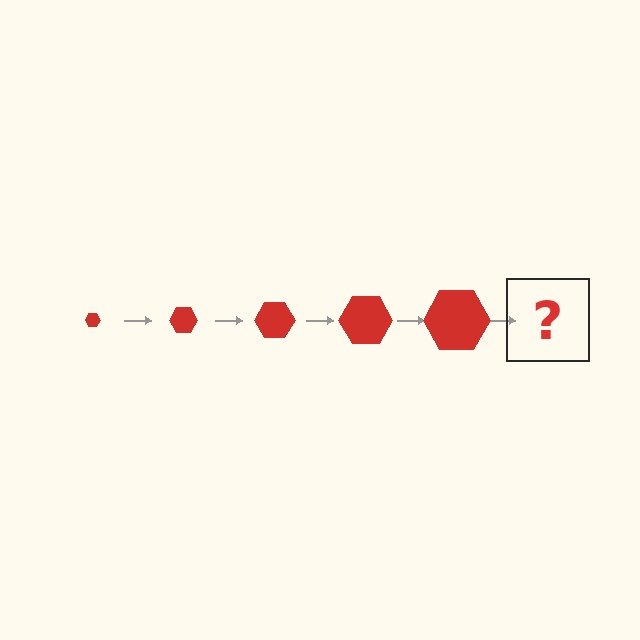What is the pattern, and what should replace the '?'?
The pattern is that the hexagon gets progressively larger each step. The '?' should be a red hexagon, larger than the previous one.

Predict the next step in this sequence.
The next step is a red hexagon, larger than the previous one.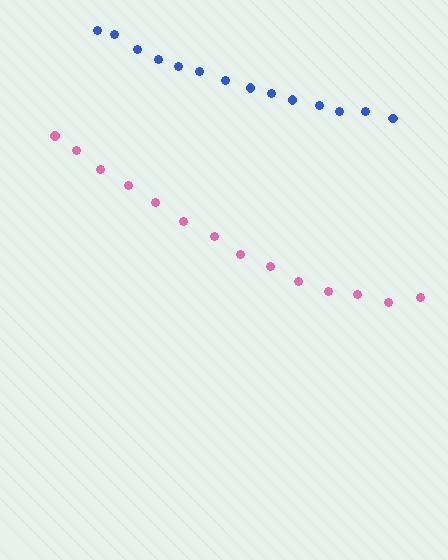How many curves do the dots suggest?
There are 2 distinct paths.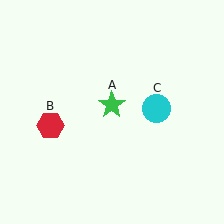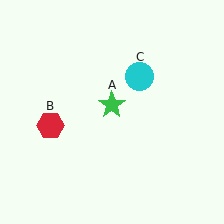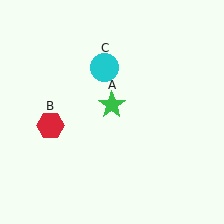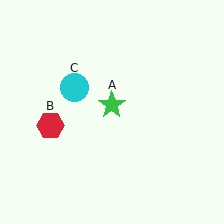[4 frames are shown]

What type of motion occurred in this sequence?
The cyan circle (object C) rotated counterclockwise around the center of the scene.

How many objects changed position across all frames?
1 object changed position: cyan circle (object C).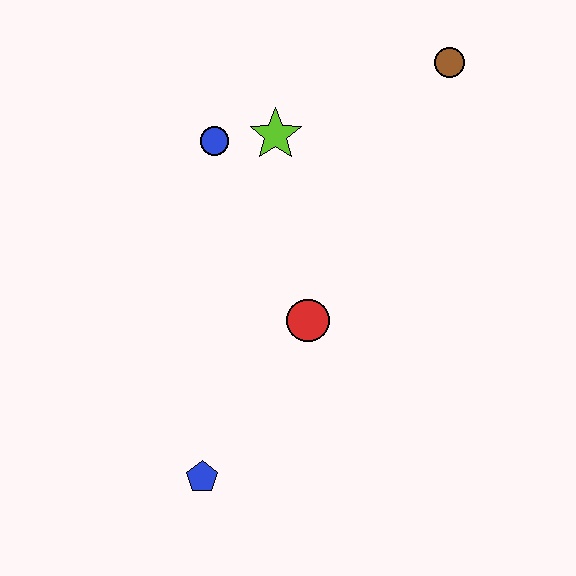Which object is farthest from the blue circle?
The blue pentagon is farthest from the blue circle.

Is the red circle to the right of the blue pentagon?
Yes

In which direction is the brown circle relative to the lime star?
The brown circle is to the right of the lime star.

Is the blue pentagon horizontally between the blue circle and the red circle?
No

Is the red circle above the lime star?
No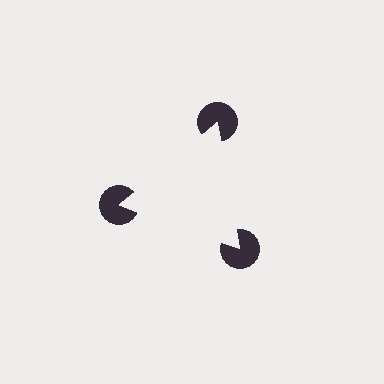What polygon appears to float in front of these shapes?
An illusory triangle — its edges are inferred from the aligned wedge cuts in the pac-man discs, not physically drawn.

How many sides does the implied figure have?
3 sides.